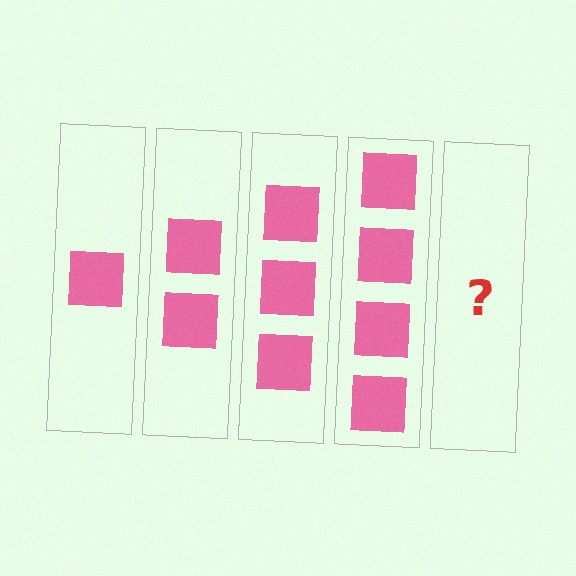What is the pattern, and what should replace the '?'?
The pattern is that each step adds one more square. The '?' should be 5 squares.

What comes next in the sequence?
The next element should be 5 squares.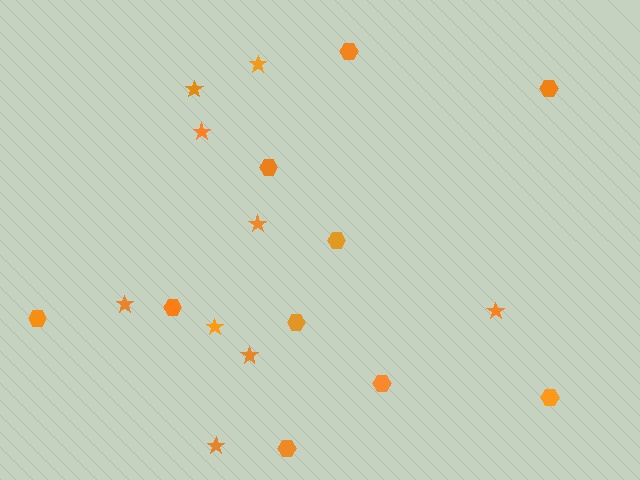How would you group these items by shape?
There are 2 groups: one group of hexagons (10) and one group of stars (9).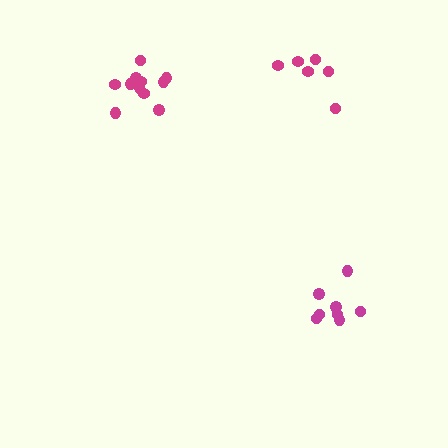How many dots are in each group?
Group 1: 8 dots, Group 2: 6 dots, Group 3: 11 dots (25 total).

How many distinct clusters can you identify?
There are 3 distinct clusters.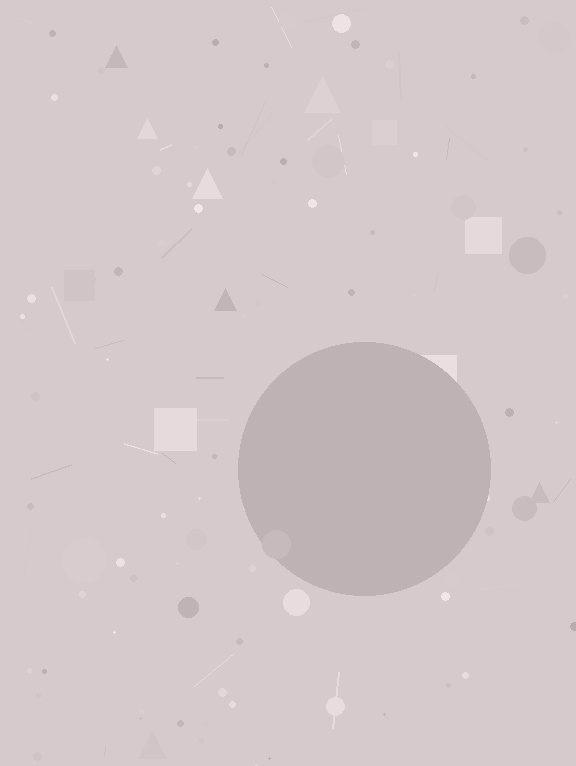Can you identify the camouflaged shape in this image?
The camouflaged shape is a circle.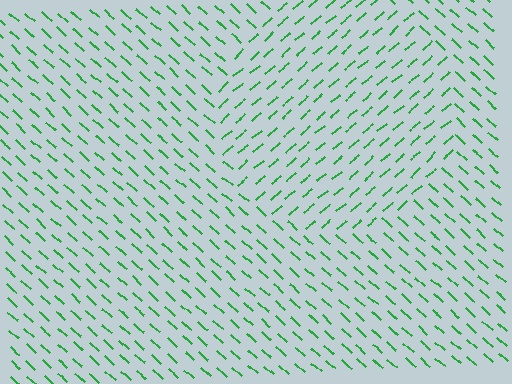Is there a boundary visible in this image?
Yes, there is a texture boundary formed by a change in line orientation.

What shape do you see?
I see a circle.